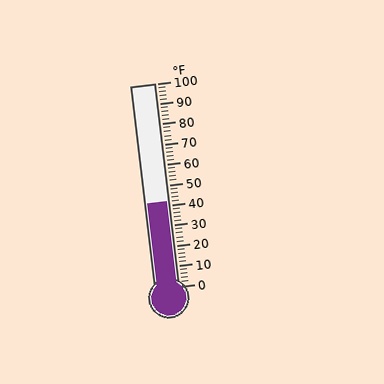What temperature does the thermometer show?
The thermometer shows approximately 42°F.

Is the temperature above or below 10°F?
The temperature is above 10°F.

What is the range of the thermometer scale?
The thermometer scale ranges from 0°F to 100°F.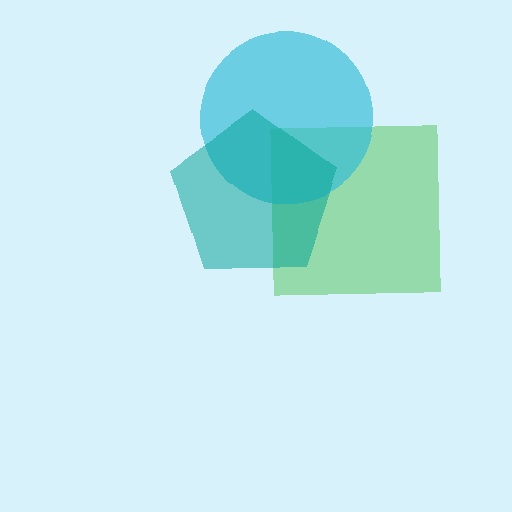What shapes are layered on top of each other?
The layered shapes are: a green square, a cyan circle, a teal pentagon.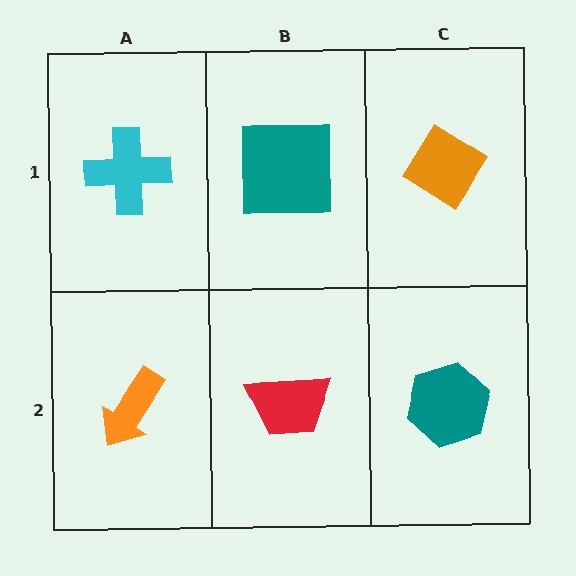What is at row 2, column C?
A teal hexagon.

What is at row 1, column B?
A teal square.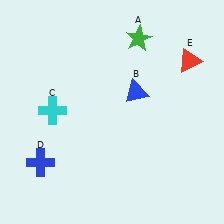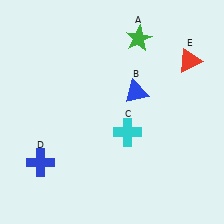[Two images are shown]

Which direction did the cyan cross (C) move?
The cyan cross (C) moved right.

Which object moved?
The cyan cross (C) moved right.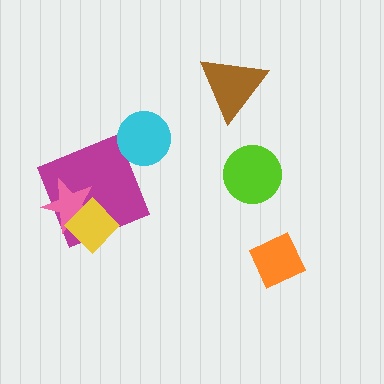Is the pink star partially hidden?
Yes, it is partially covered by another shape.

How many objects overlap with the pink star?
2 objects overlap with the pink star.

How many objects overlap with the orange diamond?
0 objects overlap with the orange diamond.